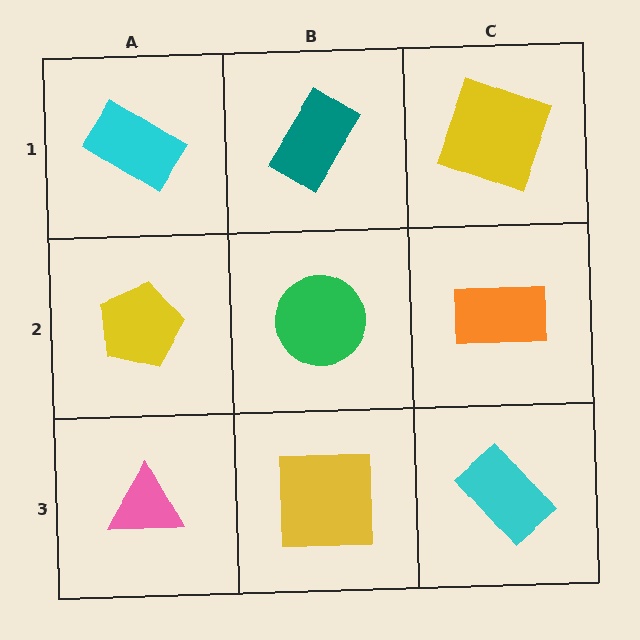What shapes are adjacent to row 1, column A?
A yellow pentagon (row 2, column A), a teal rectangle (row 1, column B).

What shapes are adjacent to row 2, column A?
A cyan rectangle (row 1, column A), a pink triangle (row 3, column A), a green circle (row 2, column B).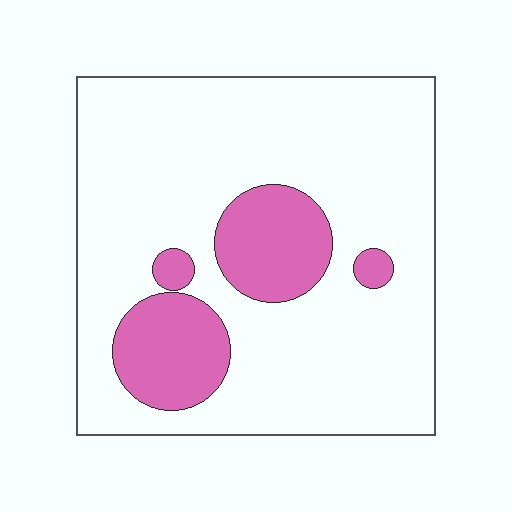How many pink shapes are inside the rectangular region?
4.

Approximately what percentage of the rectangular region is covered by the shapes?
Approximately 20%.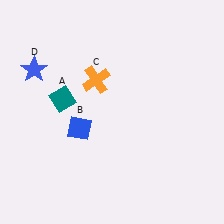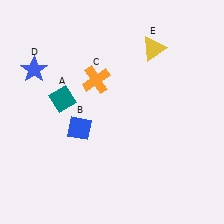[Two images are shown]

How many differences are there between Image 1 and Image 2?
There is 1 difference between the two images.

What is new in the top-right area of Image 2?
A yellow triangle (E) was added in the top-right area of Image 2.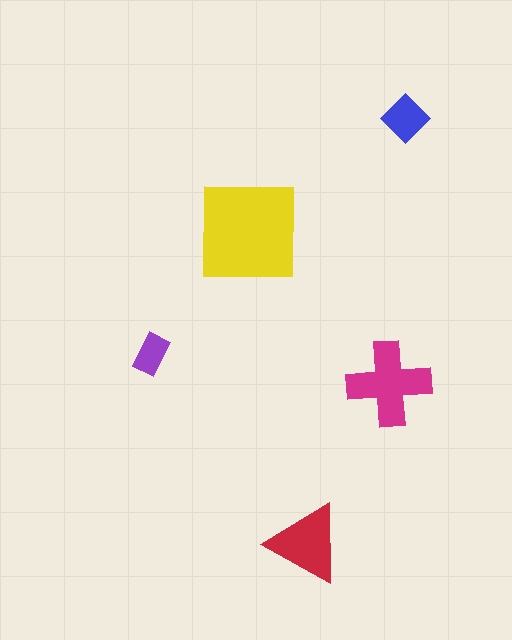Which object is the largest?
The yellow square.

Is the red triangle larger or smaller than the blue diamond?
Larger.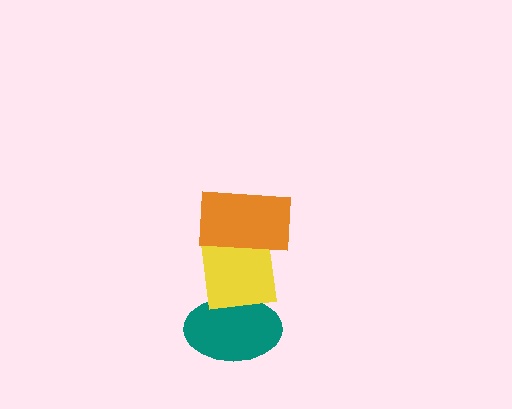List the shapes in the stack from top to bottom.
From top to bottom: the orange rectangle, the yellow square, the teal ellipse.